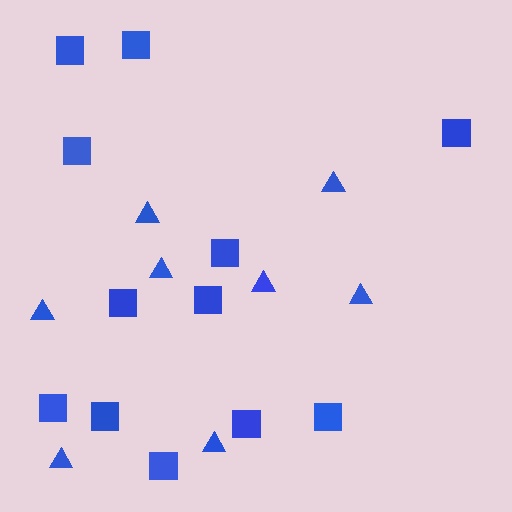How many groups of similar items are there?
There are 2 groups: one group of squares (12) and one group of triangles (8).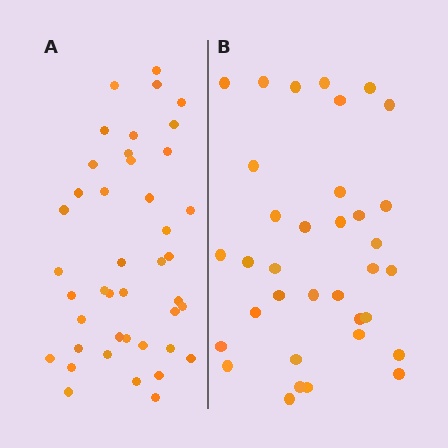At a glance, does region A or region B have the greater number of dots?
Region A (the left region) has more dots.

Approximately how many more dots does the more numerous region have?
Region A has roughly 8 or so more dots than region B.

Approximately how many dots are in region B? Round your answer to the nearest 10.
About 40 dots. (The exact count is 35, which rounds to 40.)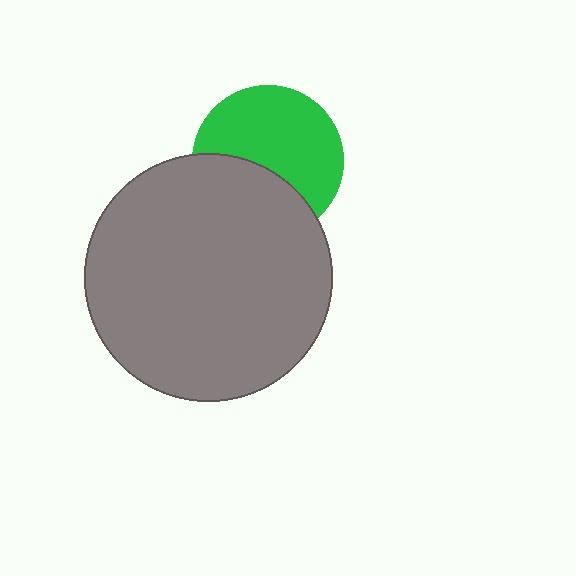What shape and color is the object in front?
The object in front is a gray circle.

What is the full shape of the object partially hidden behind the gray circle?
The partially hidden object is a green circle.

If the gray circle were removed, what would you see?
You would see the complete green circle.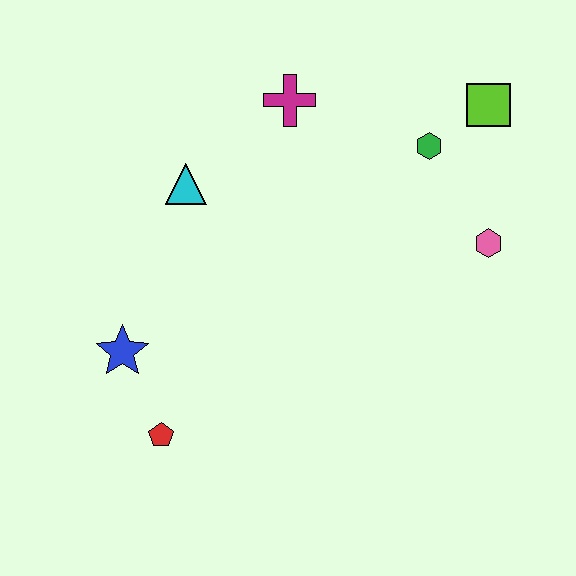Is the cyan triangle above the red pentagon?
Yes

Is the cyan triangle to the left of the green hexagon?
Yes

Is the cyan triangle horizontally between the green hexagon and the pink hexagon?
No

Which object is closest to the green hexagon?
The lime square is closest to the green hexagon.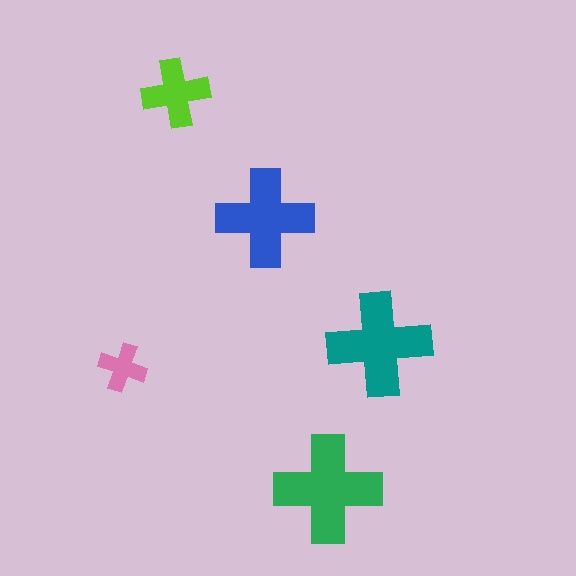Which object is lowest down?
The green cross is bottommost.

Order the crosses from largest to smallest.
the green one, the teal one, the blue one, the lime one, the pink one.